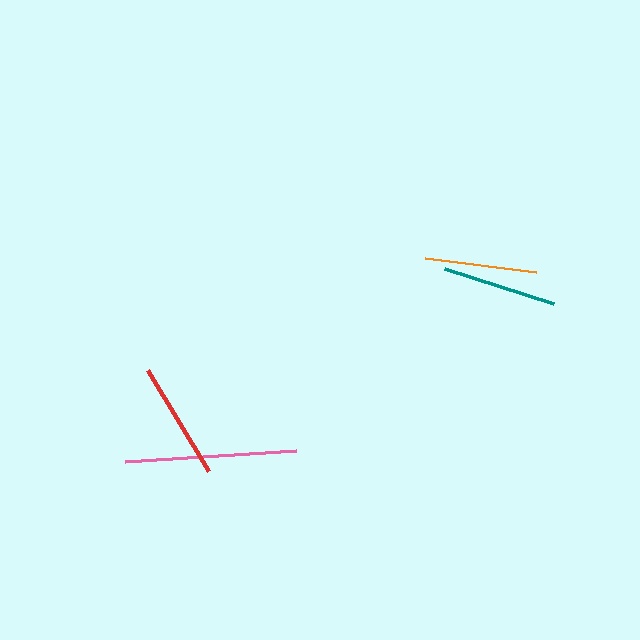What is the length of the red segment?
The red segment is approximately 117 pixels long.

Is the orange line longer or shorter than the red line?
The red line is longer than the orange line.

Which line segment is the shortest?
The orange line is the shortest at approximately 112 pixels.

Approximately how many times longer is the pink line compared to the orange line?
The pink line is approximately 1.5 times the length of the orange line.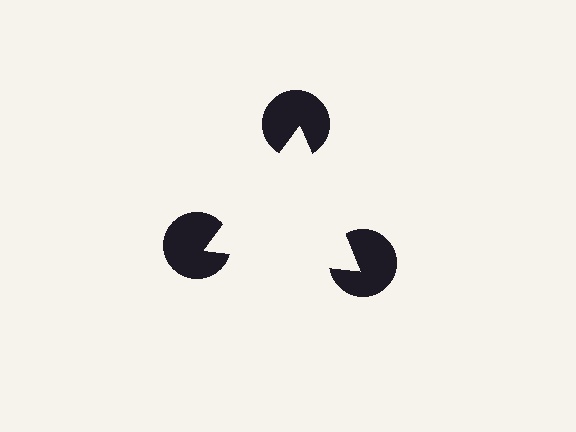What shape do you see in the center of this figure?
An illusory triangle — its edges are inferred from the aligned wedge cuts in the pac-man discs, not physically drawn.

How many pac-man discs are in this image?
There are 3 — one at each vertex of the illusory triangle.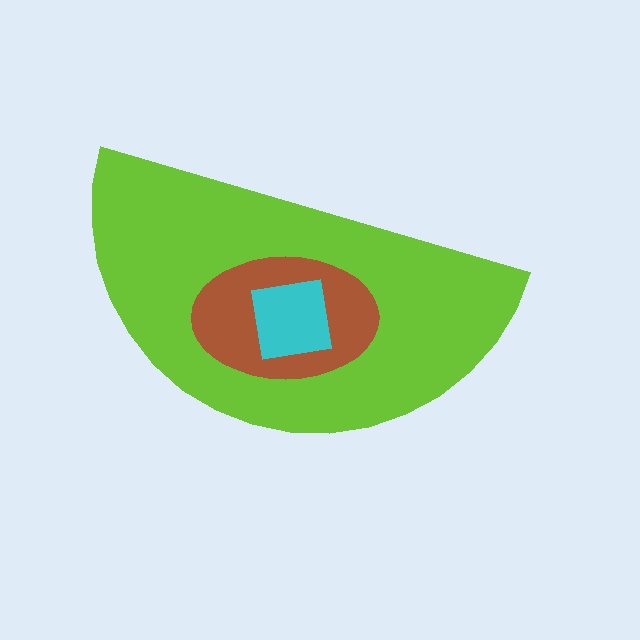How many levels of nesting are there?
3.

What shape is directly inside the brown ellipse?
The cyan square.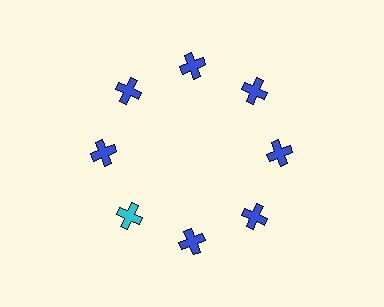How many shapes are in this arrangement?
There are 8 shapes arranged in a ring pattern.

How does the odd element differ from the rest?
It has a different color: cyan instead of blue.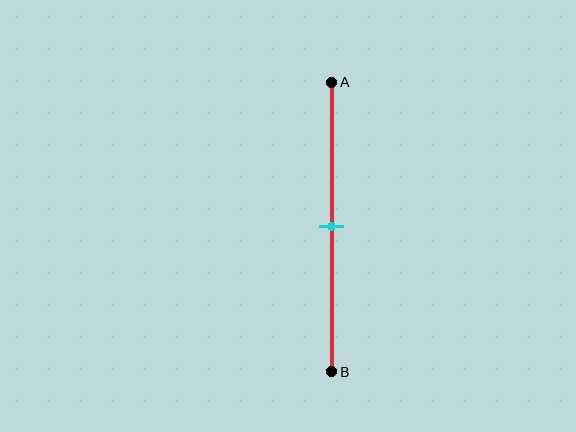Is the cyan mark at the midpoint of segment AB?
Yes, the mark is approximately at the midpoint.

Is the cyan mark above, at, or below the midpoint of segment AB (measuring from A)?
The cyan mark is approximately at the midpoint of segment AB.